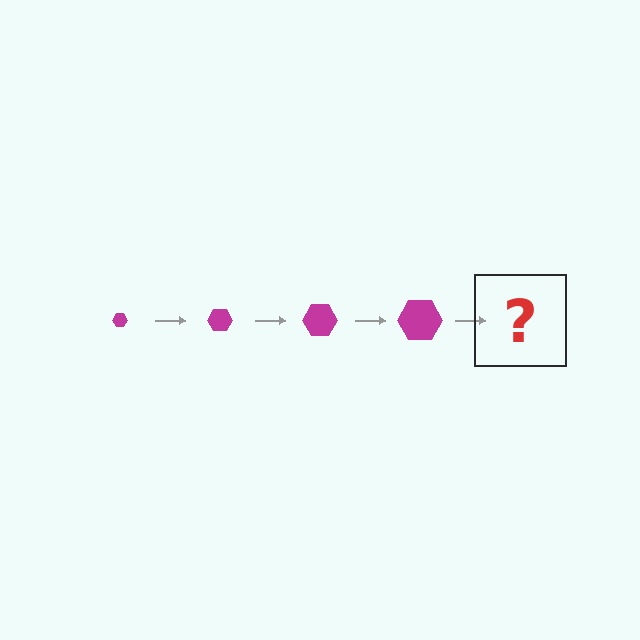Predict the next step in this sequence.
The next step is a magenta hexagon, larger than the previous one.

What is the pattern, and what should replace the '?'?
The pattern is that the hexagon gets progressively larger each step. The '?' should be a magenta hexagon, larger than the previous one.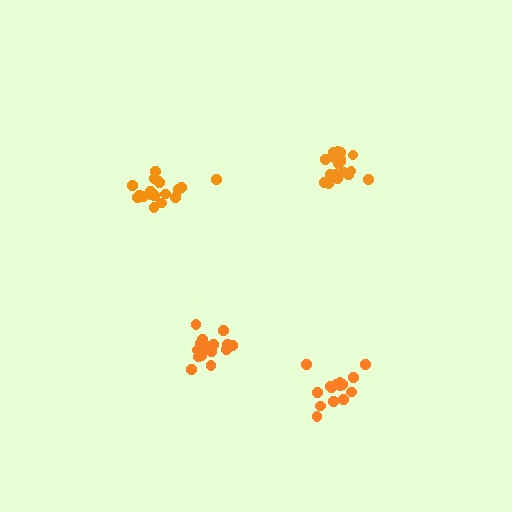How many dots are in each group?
Group 1: 19 dots, Group 2: 17 dots, Group 3: 15 dots, Group 4: 20 dots (71 total).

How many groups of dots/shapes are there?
There are 4 groups.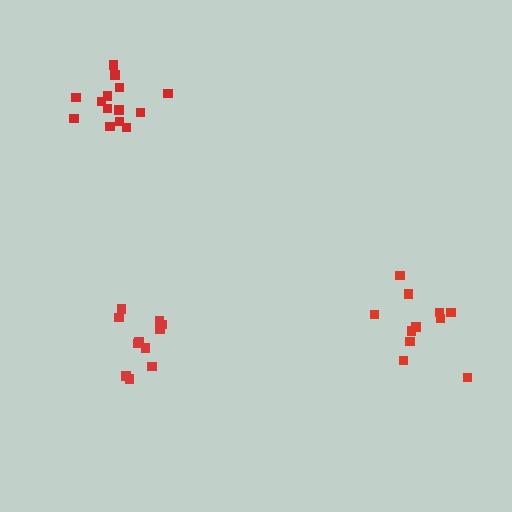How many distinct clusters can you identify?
There are 3 distinct clusters.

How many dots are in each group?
Group 1: 11 dots, Group 2: 11 dots, Group 3: 14 dots (36 total).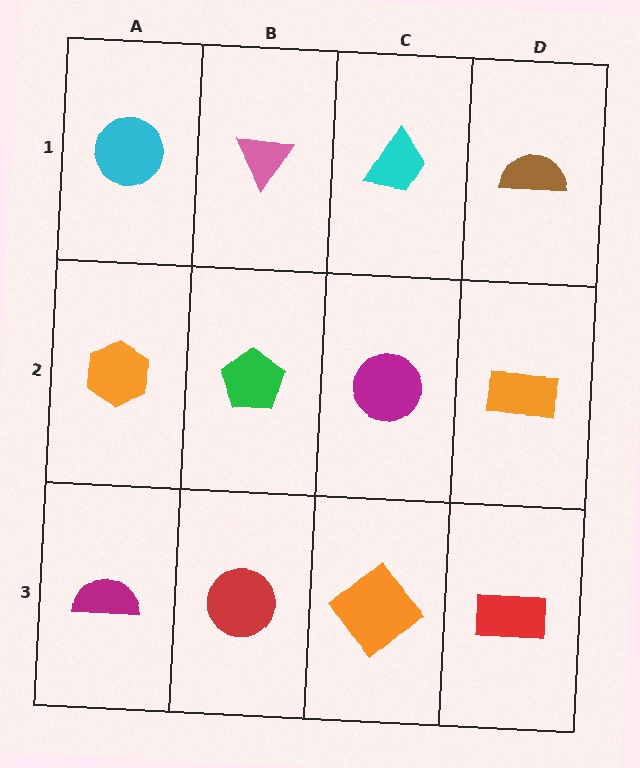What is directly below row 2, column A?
A magenta semicircle.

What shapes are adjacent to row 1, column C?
A magenta circle (row 2, column C), a pink triangle (row 1, column B), a brown semicircle (row 1, column D).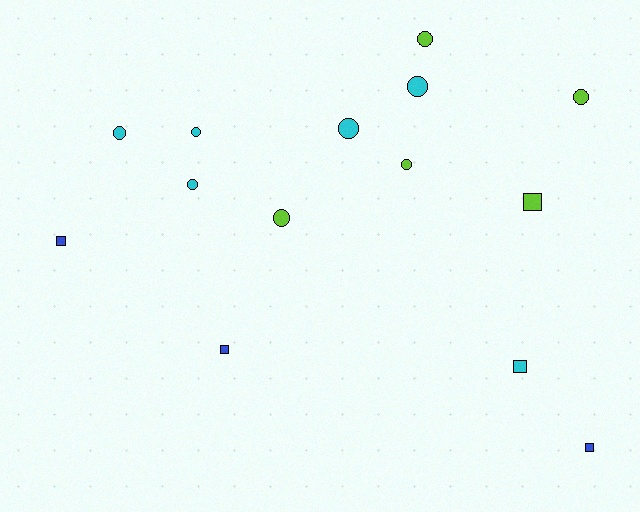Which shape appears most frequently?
Circle, with 9 objects.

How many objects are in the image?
There are 14 objects.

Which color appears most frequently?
Cyan, with 6 objects.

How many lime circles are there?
There are 4 lime circles.